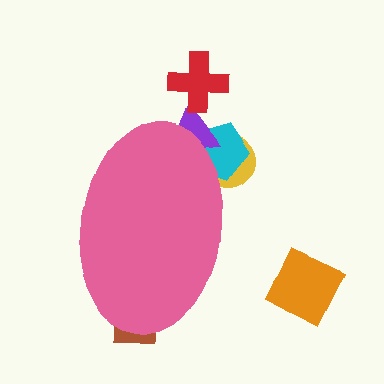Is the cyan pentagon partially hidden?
Yes, the cyan pentagon is partially hidden behind the pink ellipse.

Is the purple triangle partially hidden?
Yes, the purple triangle is partially hidden behind the pink ellipse.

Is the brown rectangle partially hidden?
Yes, the brown rectangle is partially hidden behind the pink ellipse.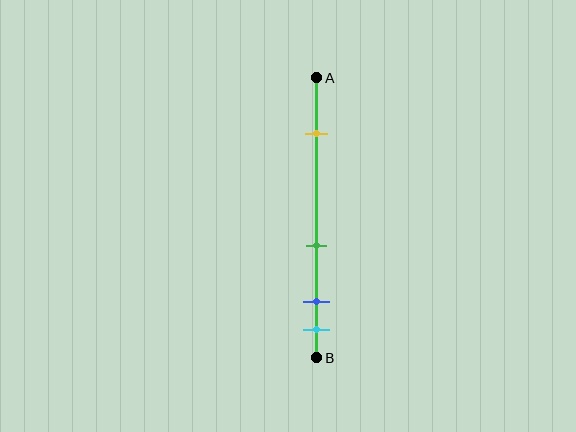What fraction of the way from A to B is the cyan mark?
The cyan mark is approximately 90% (0.9) of the way from A to B.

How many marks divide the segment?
There are 4 marks dividing the segment.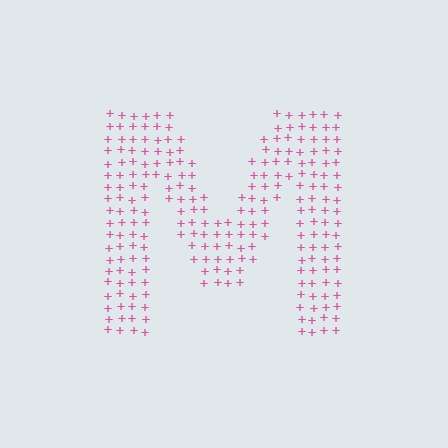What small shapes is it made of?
It is made of small plus signs.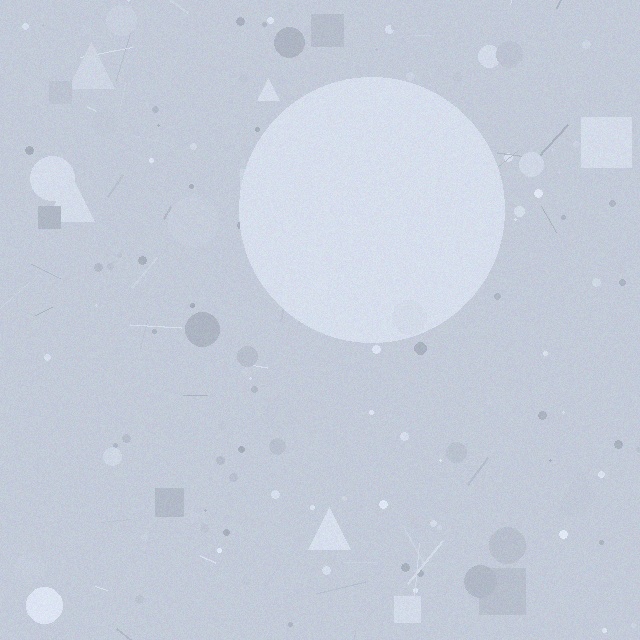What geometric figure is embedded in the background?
A circle is embedded in the background.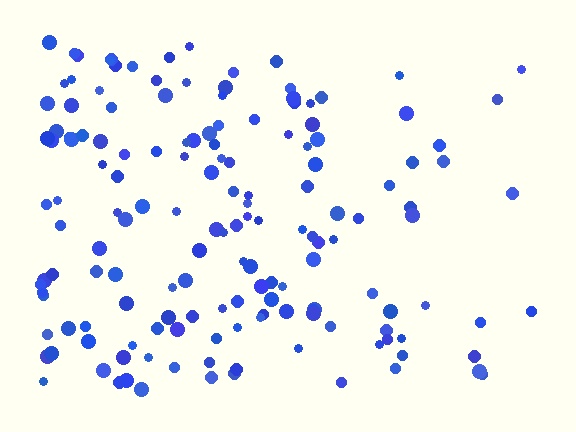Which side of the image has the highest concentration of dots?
The left.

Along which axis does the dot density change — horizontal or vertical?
Horizontal.